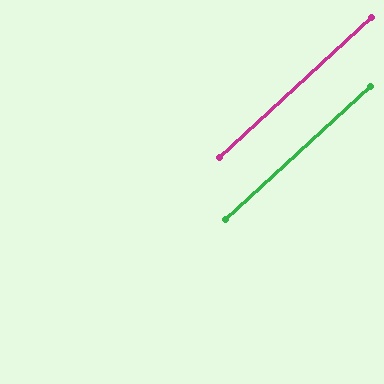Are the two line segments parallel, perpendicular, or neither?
Parallel — their directions differ by only 0.1°.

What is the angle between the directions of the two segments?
Approximately 0 degrees.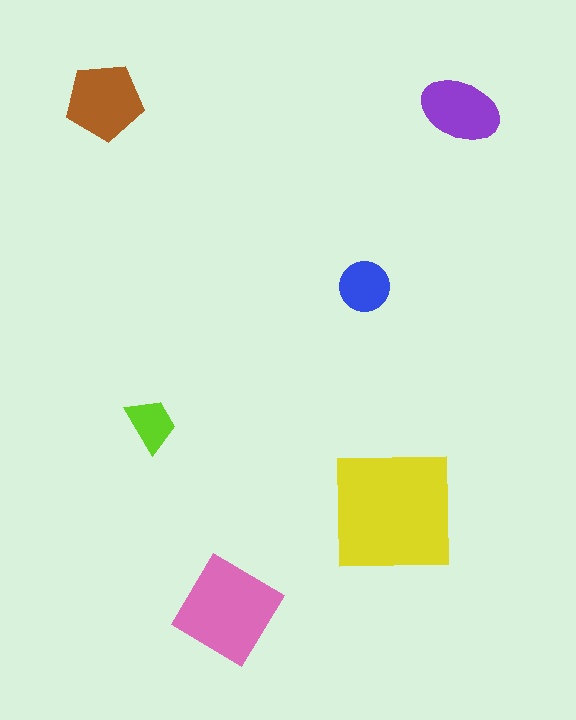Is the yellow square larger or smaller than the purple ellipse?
Larger.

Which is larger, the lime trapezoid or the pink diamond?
The pink diamond.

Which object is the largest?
The yellow square.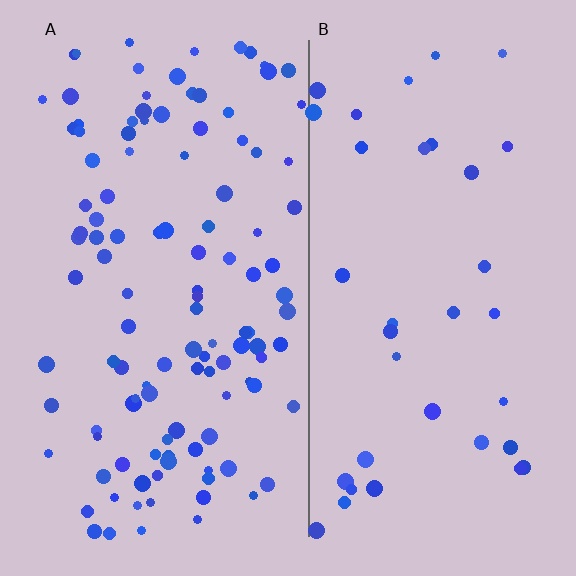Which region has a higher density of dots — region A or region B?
A (the left).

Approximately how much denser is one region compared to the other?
Approximately 3.2× — region A over region B.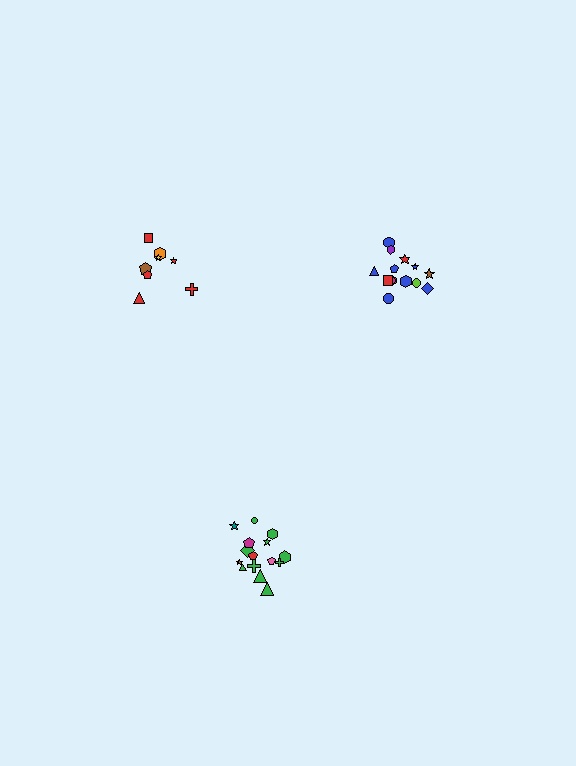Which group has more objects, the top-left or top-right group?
The top-right group.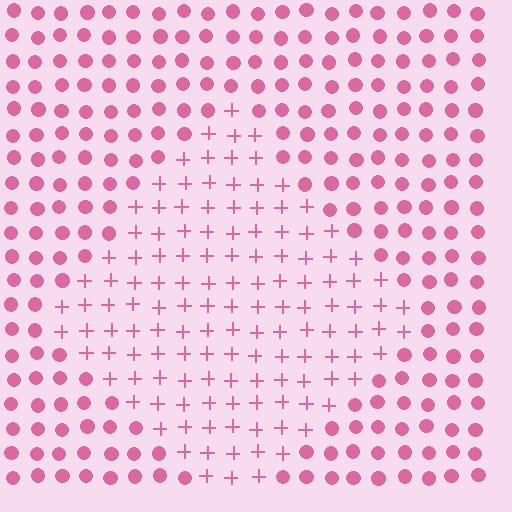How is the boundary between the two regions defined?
The boundary is defined by a change in element shape: plus signs inside vs. circles outside. All elements share the same color and spacing.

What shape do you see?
I see a diamond.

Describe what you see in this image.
The image is filled with small pink elements arranged in a uniform grid. A diamond-shaped region contains plus signs, while the surrounding area contains circles. The boundary is defined purely by the change in element shape.